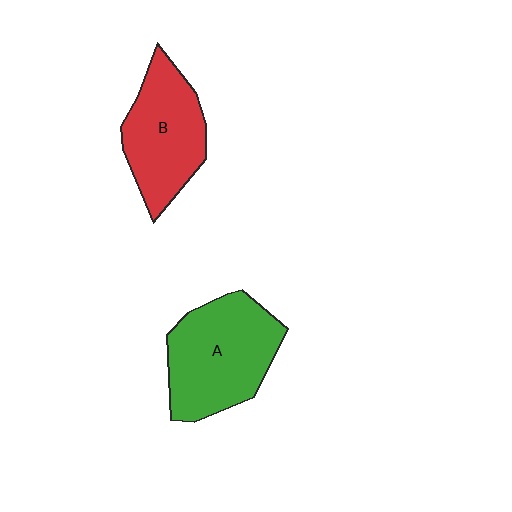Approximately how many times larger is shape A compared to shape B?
Approximately 1.2 times.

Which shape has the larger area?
Shape A (green).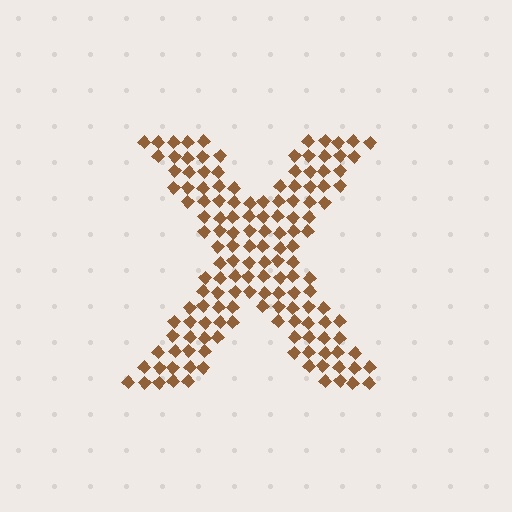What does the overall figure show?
The overall figure shows the letter X.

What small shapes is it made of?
It is made of small diamonds.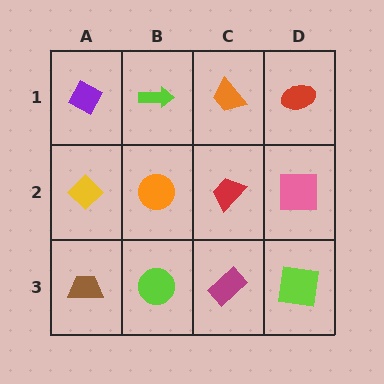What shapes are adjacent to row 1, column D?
A pink square (row 2, column D), an orange trapezoid (row 1, column C).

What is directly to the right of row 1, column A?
A lime arrow.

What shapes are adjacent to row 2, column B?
A lime arrow (row 1, column B), a lime circle (row 3, column B), a yellow diamond (row 2, column A), a red trapezoid (row 2, column C).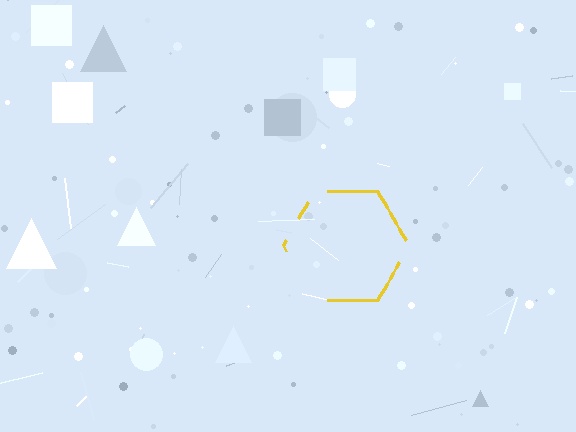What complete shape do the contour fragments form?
The contour fragments form a hexagon.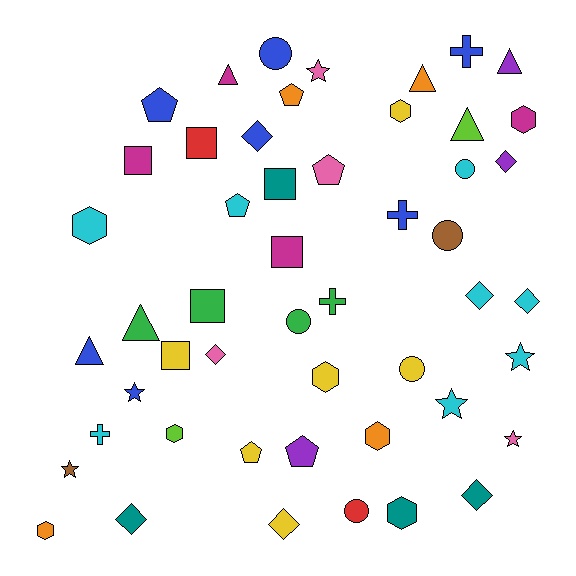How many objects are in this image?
There are 50 objects.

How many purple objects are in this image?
There are 3 purple objects.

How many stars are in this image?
There are 6 stars.